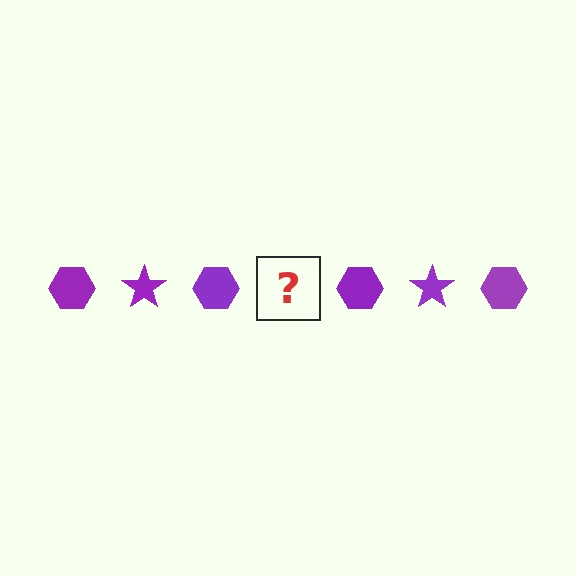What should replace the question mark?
The question mark should be replaced with a purple star.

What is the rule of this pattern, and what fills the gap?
The rule is that the pattern cycles through hexagon, star shapes in purple. The gap should be filled with a purple star.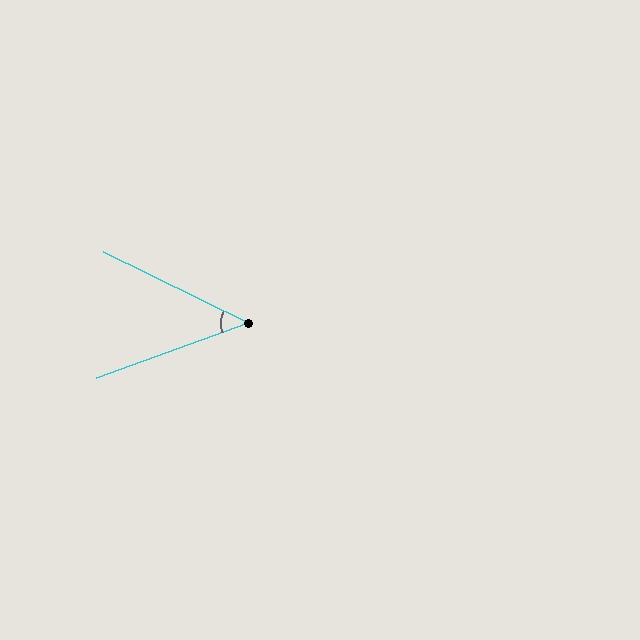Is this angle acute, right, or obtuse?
It is acute.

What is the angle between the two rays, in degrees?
Approximately 46 degrees.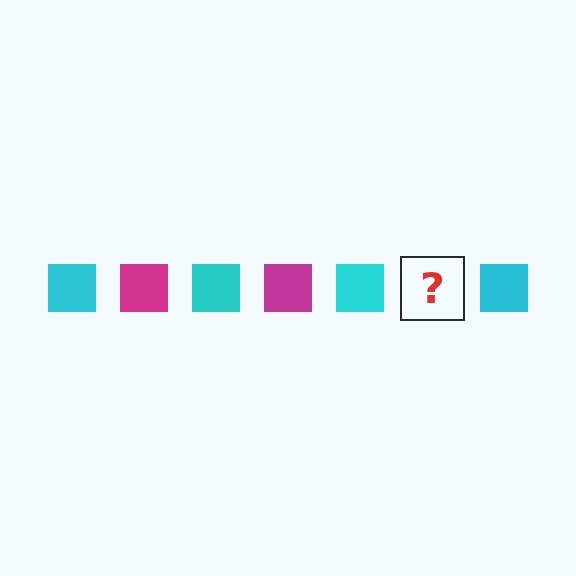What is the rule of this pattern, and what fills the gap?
The rule is that the pattern cycles through cyan, magenta squares. The gap should be filled with a magenta square.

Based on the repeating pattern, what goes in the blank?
The blank should be a magenta square.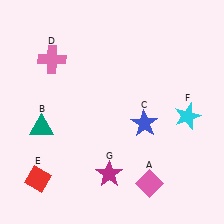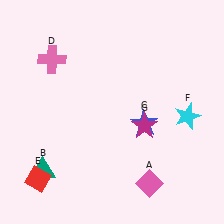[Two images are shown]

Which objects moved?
The objects that moved are: the teal triangle (B), the magenta star (G).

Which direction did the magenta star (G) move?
The magenta star (G) moved up.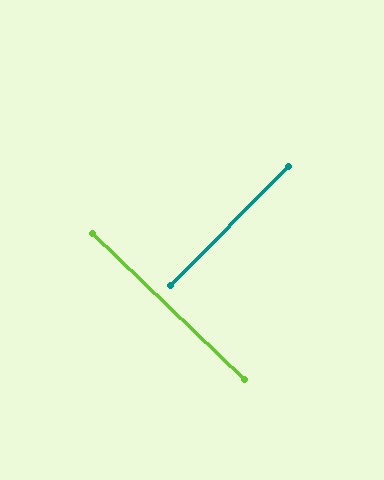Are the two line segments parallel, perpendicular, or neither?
Perpendicular — they meet at approximately 89°.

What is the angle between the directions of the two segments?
Approximately 89 degrees.